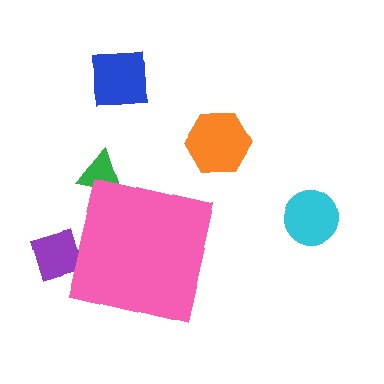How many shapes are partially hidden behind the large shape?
2 shapes are partially hidden.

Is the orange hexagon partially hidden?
No, the orange hexagon is fully visible.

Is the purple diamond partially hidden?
Yes, the purple diamond is partially hidden behind the pink square.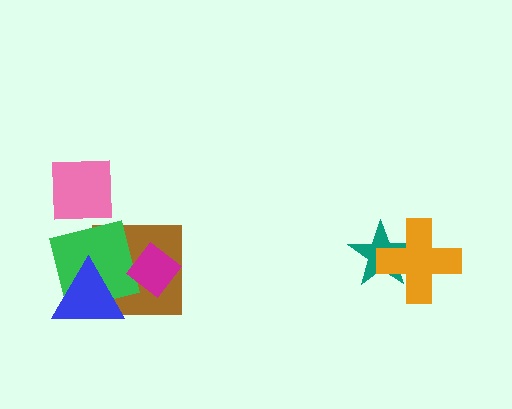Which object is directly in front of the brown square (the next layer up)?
The green square is directly in front of the brown square.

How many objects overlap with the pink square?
0 objects overlap with the pink square.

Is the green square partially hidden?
Yes, it is partially covered by another shape.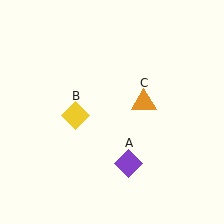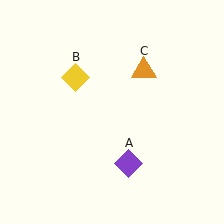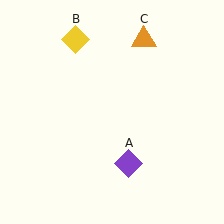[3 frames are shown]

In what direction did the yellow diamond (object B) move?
The yellow diamond (object B) moved up.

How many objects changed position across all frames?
2 objects changed position: yellow diamond (object B), orange triangle (object C).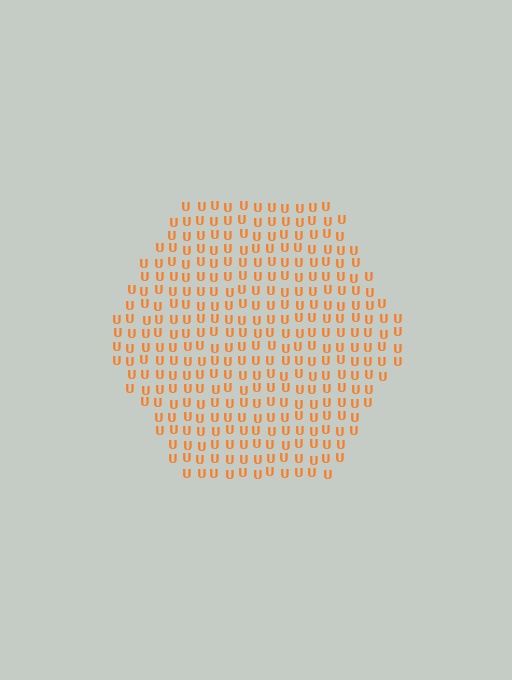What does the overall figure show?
The overall figure shows a hexagon.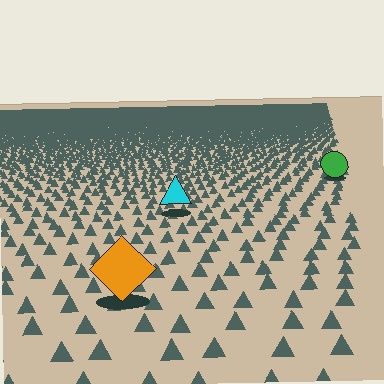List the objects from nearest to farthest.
From nearest to farthest: the orange diamond, the cyan triangle, the green circle.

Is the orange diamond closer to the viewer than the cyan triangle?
Yes. The orange diamond is closer — you can tell from the texture gradient: the ground texture is coarser near it.